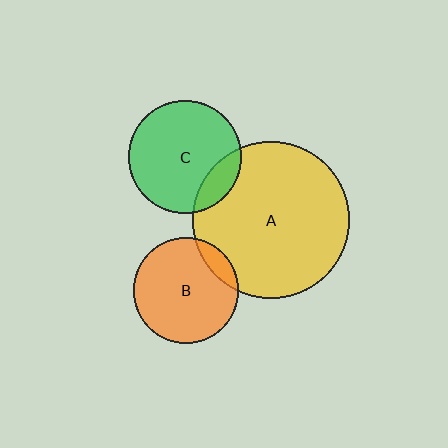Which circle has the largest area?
Circle A (yellow).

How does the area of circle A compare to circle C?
Approximately 1.9 times.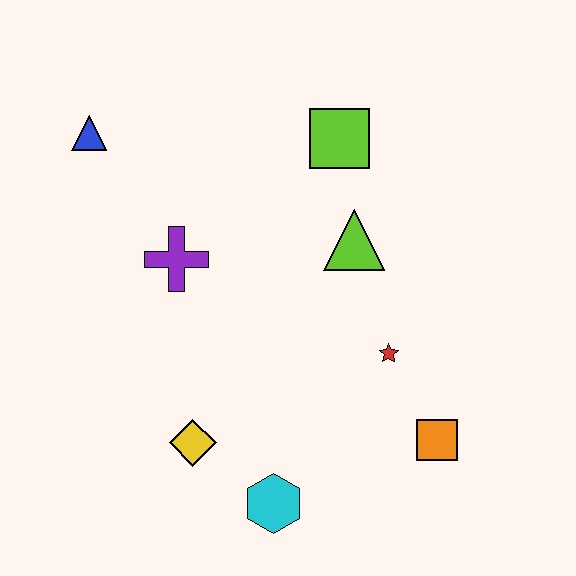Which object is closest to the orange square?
The red star is closest to the orange square.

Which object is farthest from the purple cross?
The orange square is farthest from the purple cross.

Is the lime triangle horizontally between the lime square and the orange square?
Yes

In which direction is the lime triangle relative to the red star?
The lime triangle is above the red star.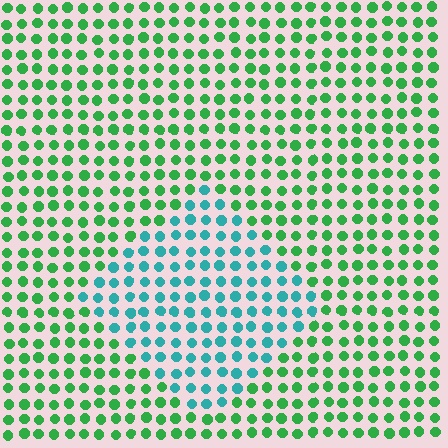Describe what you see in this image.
The image is filled with small green elements in a uniform arrangement. A diamond-shaped region is visible where the elements are tinted to a slightly different hue, forming a subtle color boundary.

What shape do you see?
I see a diamond.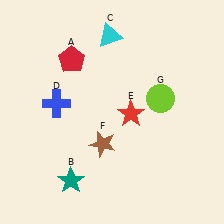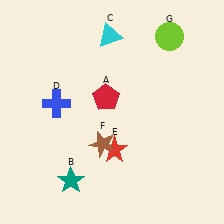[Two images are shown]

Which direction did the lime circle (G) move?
The lime circle (G) moved up.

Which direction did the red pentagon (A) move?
The red pentagon (A) moved down.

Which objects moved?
The objects that moved are: the red pentagon (A), the red star (E), the lime circle (G).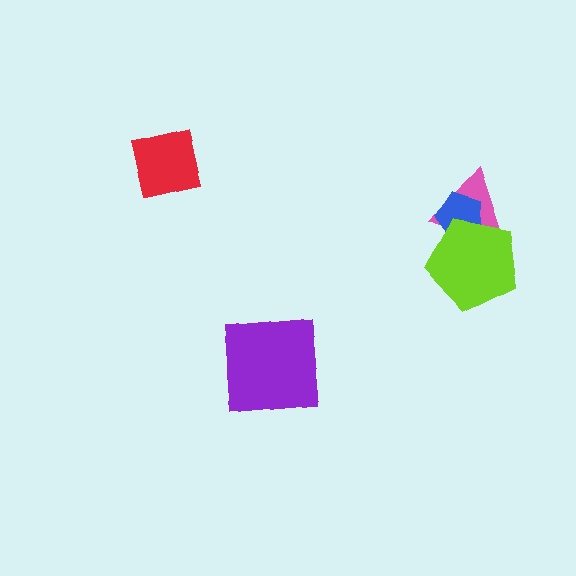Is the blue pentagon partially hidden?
Yes, it is partially covered by another shape.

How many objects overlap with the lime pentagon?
2 objects overlap with the lime pentagon.